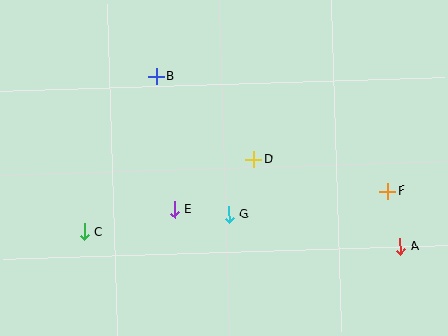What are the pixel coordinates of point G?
Point G is at (229, 215).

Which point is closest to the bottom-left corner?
Point C is closest to the bottom-left corner.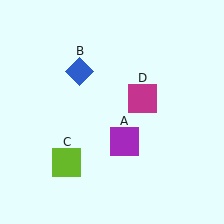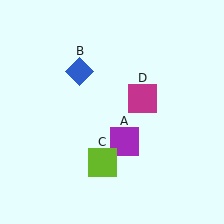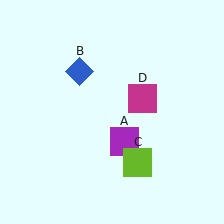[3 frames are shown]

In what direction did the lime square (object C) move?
The lime square (object C) moved right.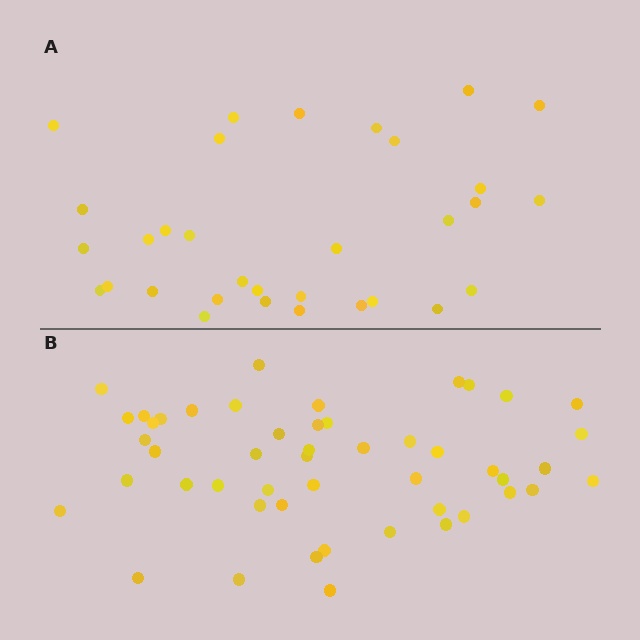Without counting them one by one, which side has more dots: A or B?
Region B (the bottom region) has more dots.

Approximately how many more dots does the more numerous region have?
Region B has approximately 15 more dots than region A.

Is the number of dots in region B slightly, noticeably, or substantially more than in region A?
Region B has substantially more. The ratio is roughly 1.5 to 1.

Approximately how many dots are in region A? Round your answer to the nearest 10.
About 30 dots. (The exact count is 32, which rounds to 30.)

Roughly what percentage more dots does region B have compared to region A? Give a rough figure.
About 55% more.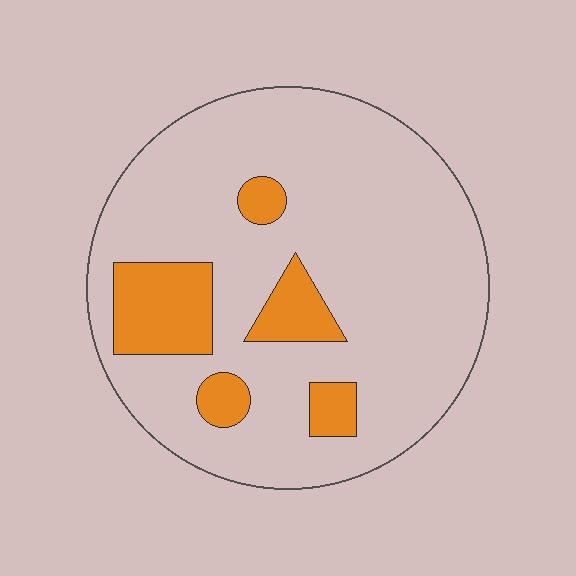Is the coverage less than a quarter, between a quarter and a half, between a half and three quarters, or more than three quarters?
Less than a quarter.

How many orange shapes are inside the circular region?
5.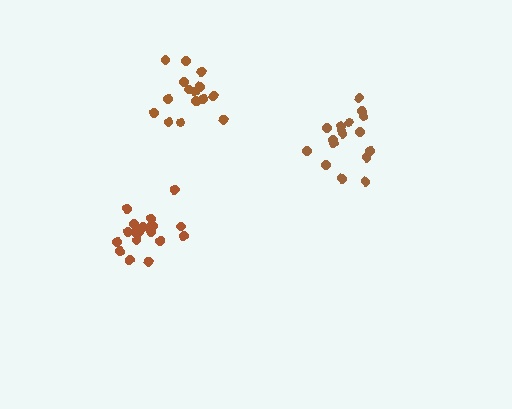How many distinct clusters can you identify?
There are 3 distinct clusters.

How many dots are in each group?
Group 1: 17 dots, Group 2: 15 dots, Group 3: 19 dots (51 total).